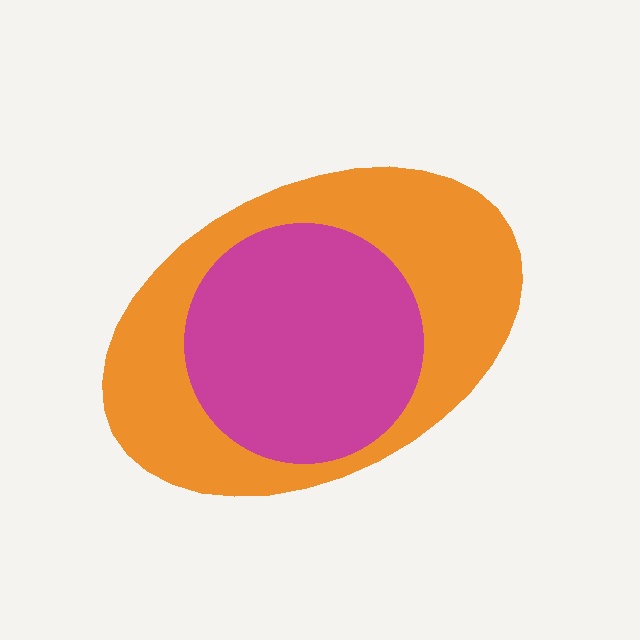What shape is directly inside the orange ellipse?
The magenta circle.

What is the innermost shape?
The magenta circle.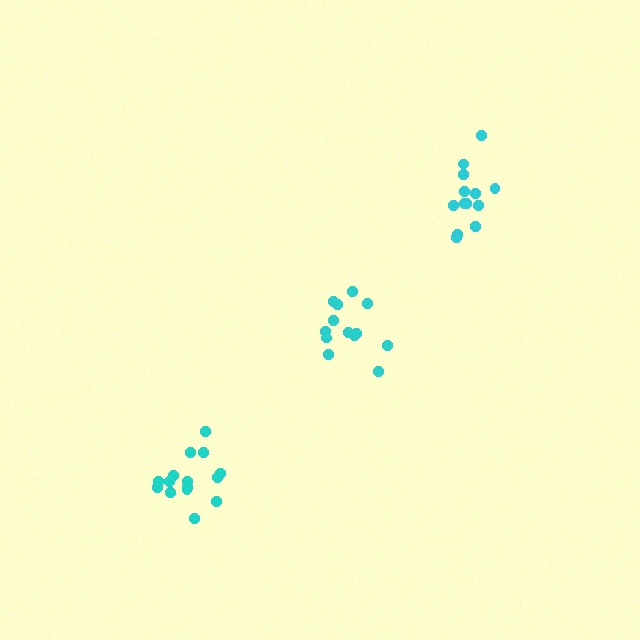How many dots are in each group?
Group 1: 13 dots, Group 2: 15 dots, Group 3: 13 dots (41 total).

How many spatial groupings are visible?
There are 3 spatial groupings.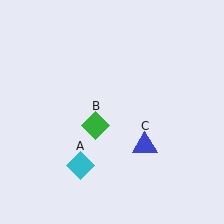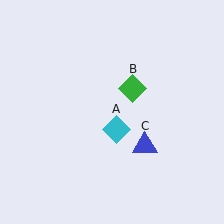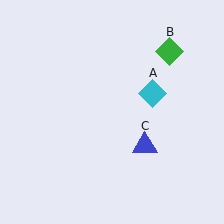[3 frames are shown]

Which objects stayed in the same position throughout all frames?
Blue triangle (object C) remained stationary.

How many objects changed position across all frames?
2 objects changed position: cyan diamond (object A), green diamond (object B).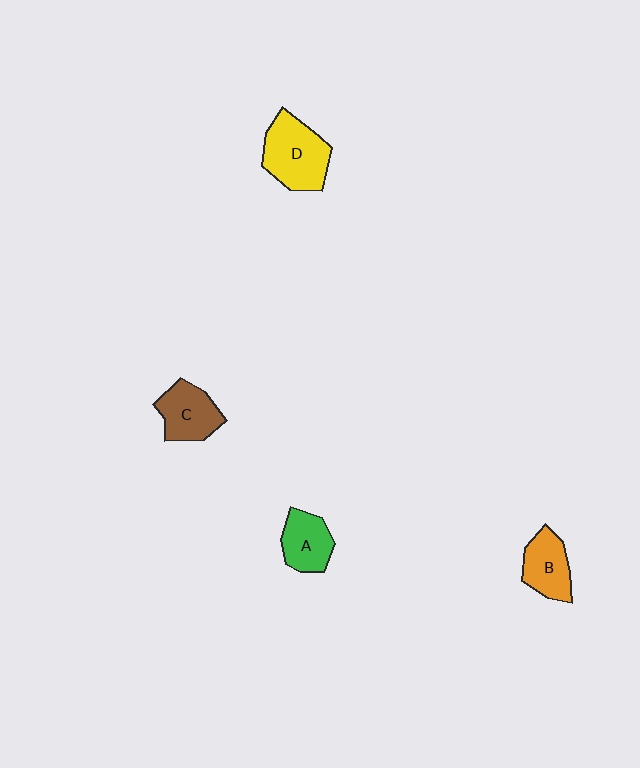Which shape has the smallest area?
Shape A (green).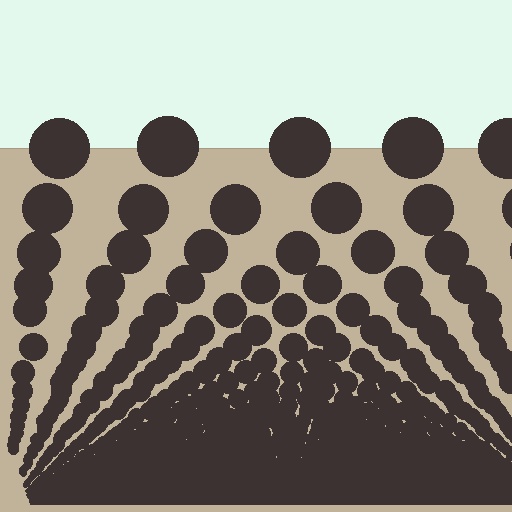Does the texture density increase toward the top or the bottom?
Density increases toward the bottom.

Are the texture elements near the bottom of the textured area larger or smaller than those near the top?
Smaller. The gradient is inverted — elements near the bottom are smaller and denser.